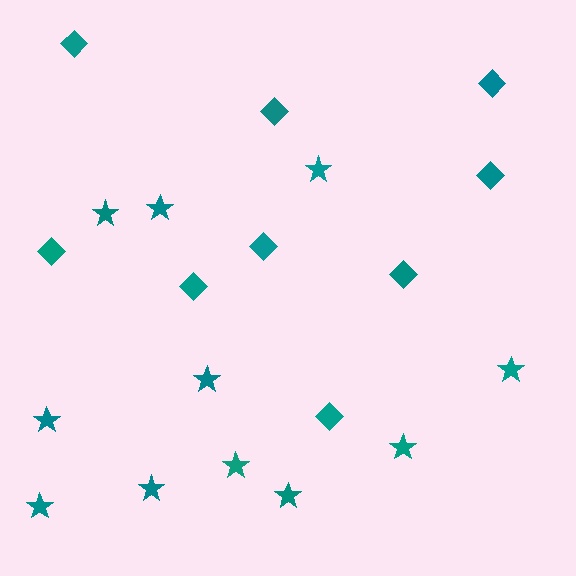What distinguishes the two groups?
There are 2 groups: one group of diamonds (9) and one group of stars (11).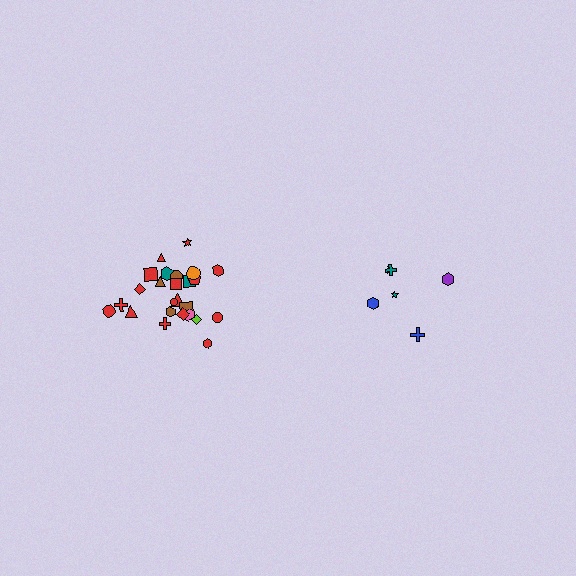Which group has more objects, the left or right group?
The left group.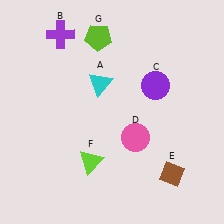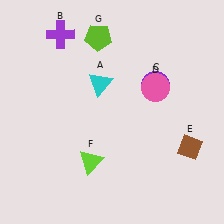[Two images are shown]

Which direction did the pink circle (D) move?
The pink circle (D) moved up.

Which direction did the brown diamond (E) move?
The brown diamond (E) moved up.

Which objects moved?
The objects that moved are: the pink circle (D), the brown diamond (E).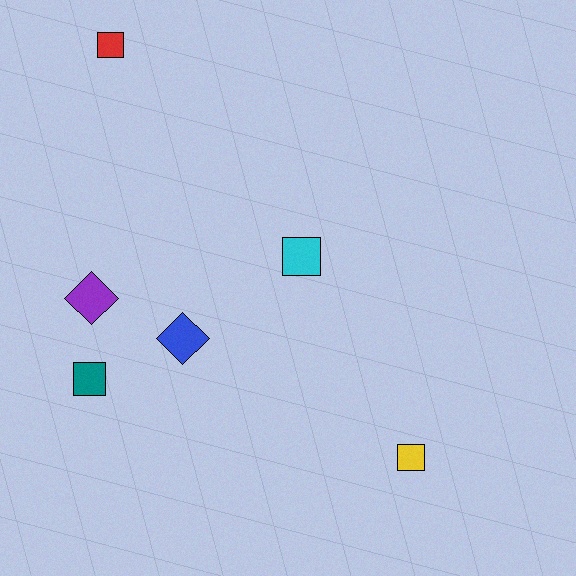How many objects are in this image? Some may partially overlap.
There are 6 objects.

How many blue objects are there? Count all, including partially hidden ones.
There is 1 blue object.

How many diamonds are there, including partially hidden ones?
There are 2 diamonds.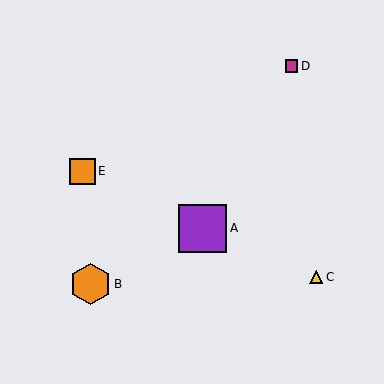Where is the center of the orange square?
The center of the orange square is at (82, 171).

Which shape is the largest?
The purple square (labeled A) is the largest.